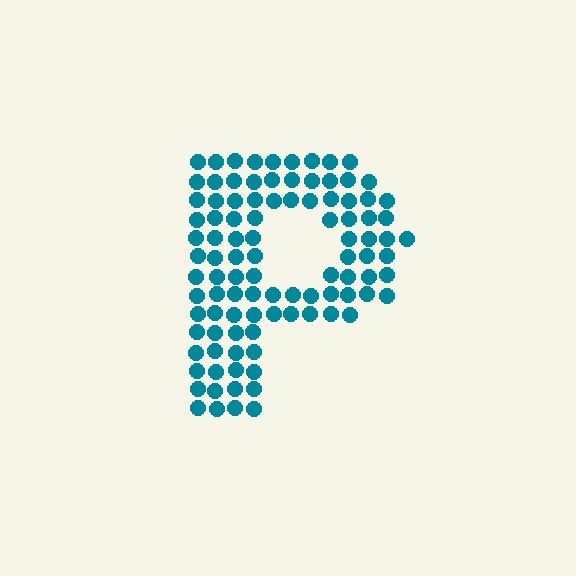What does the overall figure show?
The overall figure shows the letter P.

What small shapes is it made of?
It is made of small circles.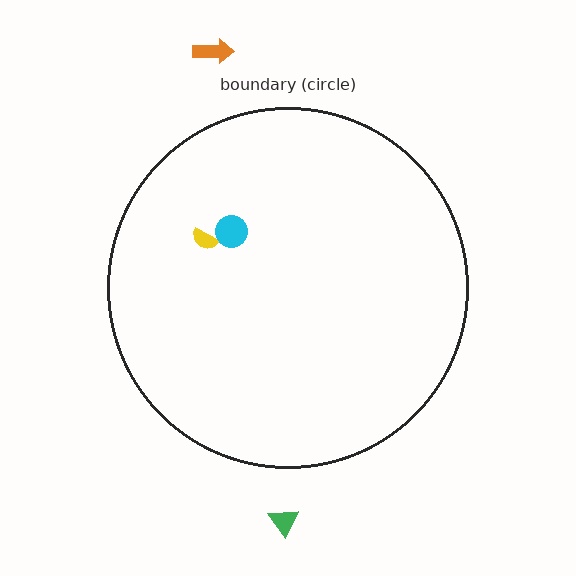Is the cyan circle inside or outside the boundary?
Inside.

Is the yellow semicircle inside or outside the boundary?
Inside.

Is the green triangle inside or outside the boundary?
Outside.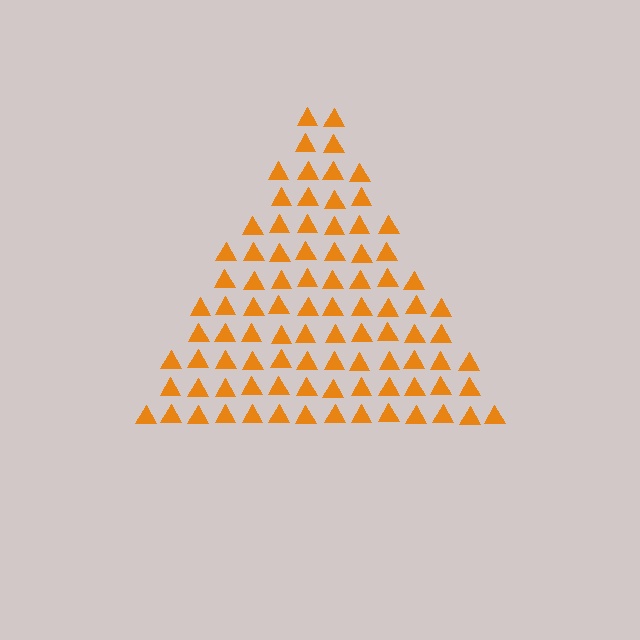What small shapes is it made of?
It is made of small triangles.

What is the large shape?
The large shape is a triangle.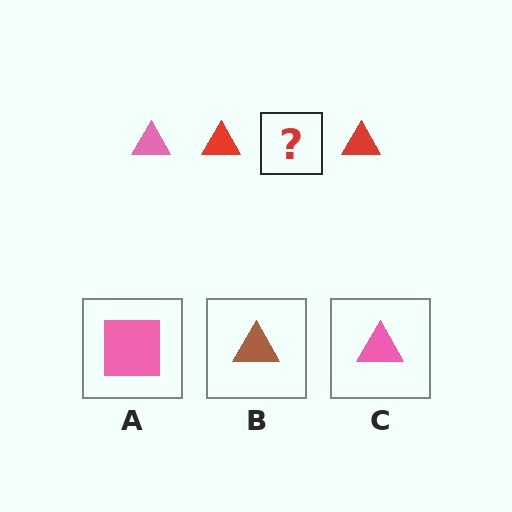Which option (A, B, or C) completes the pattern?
C.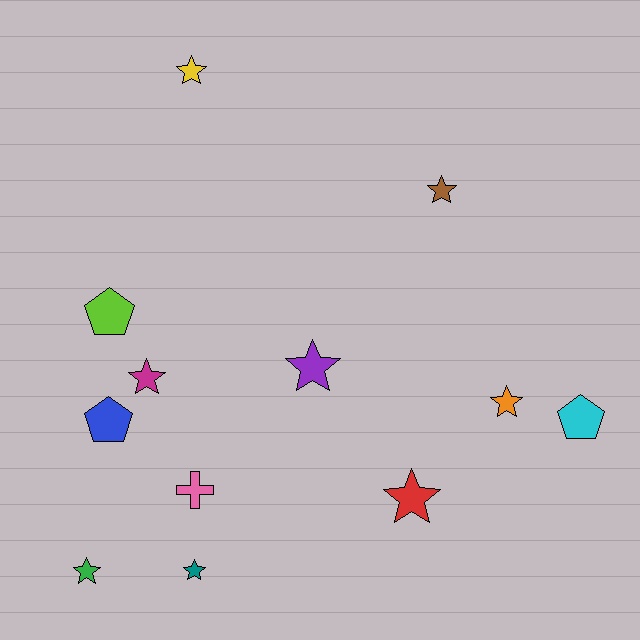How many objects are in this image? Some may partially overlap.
There are 12 objects.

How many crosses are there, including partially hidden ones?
There is 1 cross.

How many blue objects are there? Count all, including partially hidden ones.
There is 1 blue object.